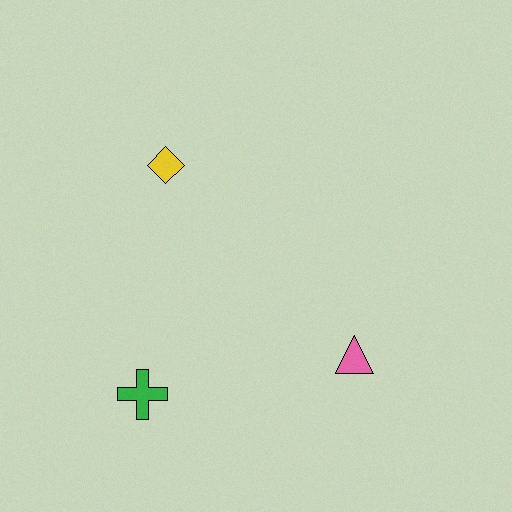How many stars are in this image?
There are no stars.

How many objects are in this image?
There are 3 objects.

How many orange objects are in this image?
There are no orange objects.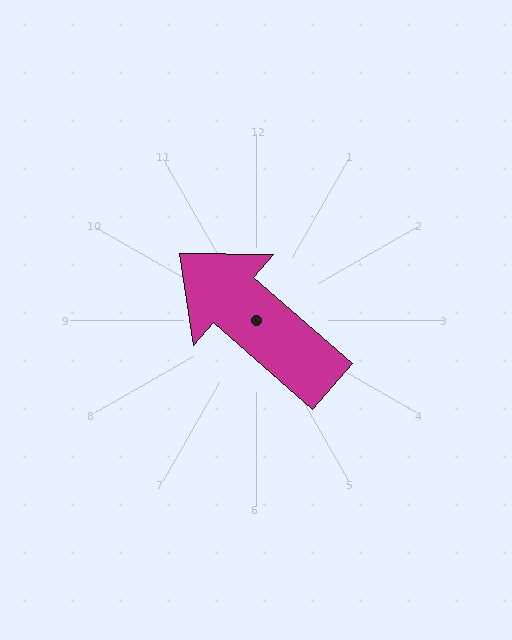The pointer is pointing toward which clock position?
Roughly 10 o'clock.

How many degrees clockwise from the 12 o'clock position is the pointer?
Approximately 311 degrees.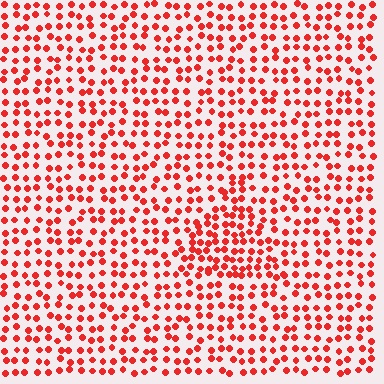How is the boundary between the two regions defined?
The boundary is defined by a change in element density (approximately 1.6x ratio). All elements are the same color, size, and shape.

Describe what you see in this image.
The image contains small red elements arranged at two different densities. A triangle-shaped region is visible where the elements are more densely packed than the surrounding area.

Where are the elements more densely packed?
The elements are more densely packed inside the triangle boundary.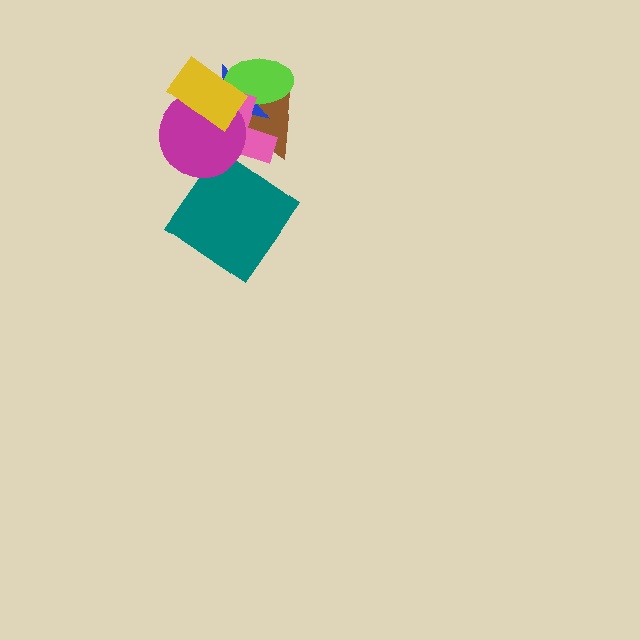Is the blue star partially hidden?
Yes, it is partially covered by another shape.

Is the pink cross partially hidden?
Yes, it is partially covered by another shape.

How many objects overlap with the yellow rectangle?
5 objects overlap with the yellow rectangle.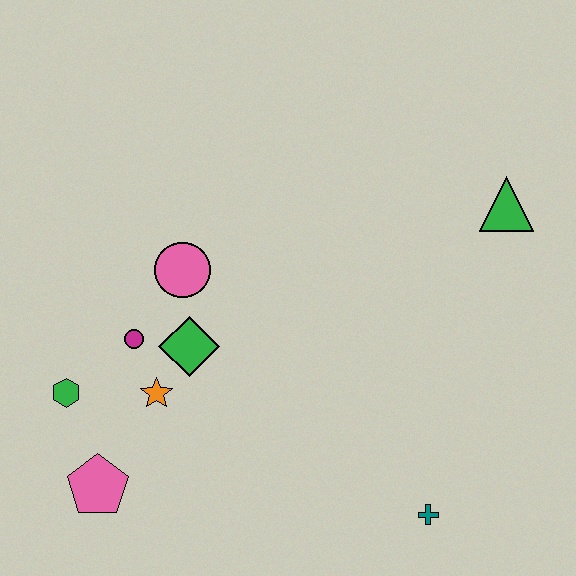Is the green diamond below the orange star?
No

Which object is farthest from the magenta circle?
The green triangle is farthest from the magenta circle.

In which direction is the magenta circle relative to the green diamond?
The magenta circle is to the left of the green diamond.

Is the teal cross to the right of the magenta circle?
Yes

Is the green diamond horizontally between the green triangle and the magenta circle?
Yes